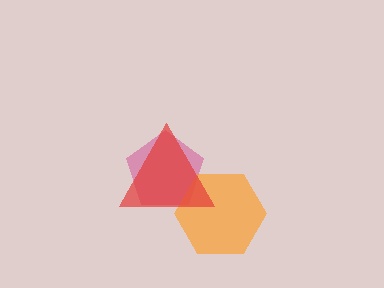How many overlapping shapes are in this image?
There are 3 overlapping shapes in the image.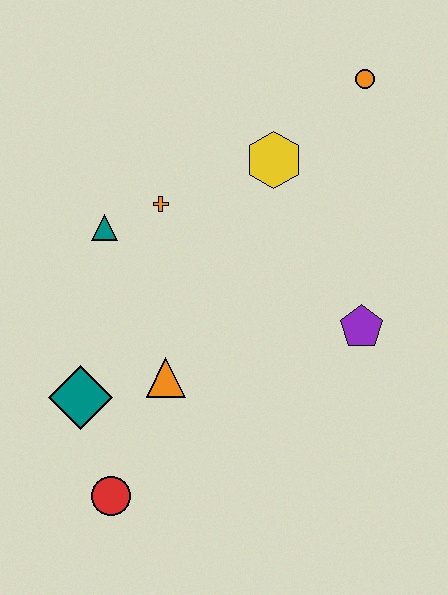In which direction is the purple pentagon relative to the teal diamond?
The purple pentagon is to the right of the teal diamond.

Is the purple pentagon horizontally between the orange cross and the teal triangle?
No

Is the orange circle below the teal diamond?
No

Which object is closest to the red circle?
The teal diamond is closest to the red circle.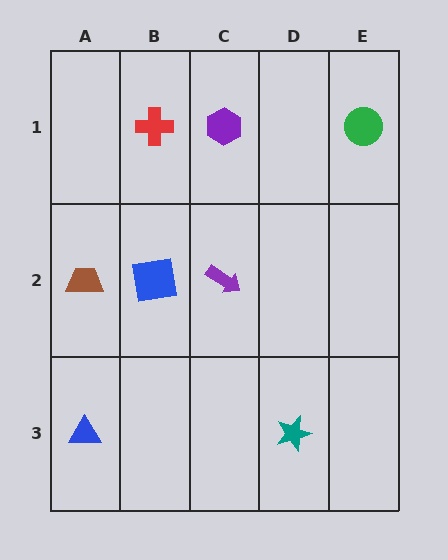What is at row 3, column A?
A blue triangle.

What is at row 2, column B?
A blue square.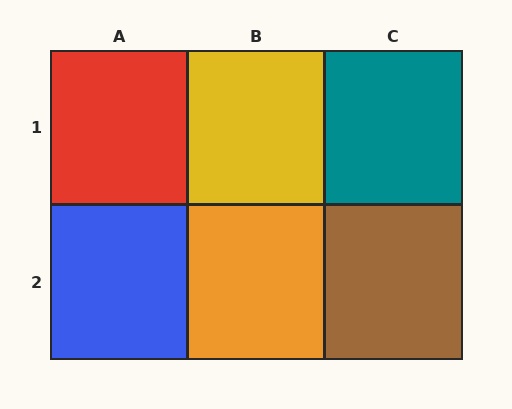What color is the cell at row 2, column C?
Brown.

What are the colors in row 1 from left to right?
Red, yellow, teal.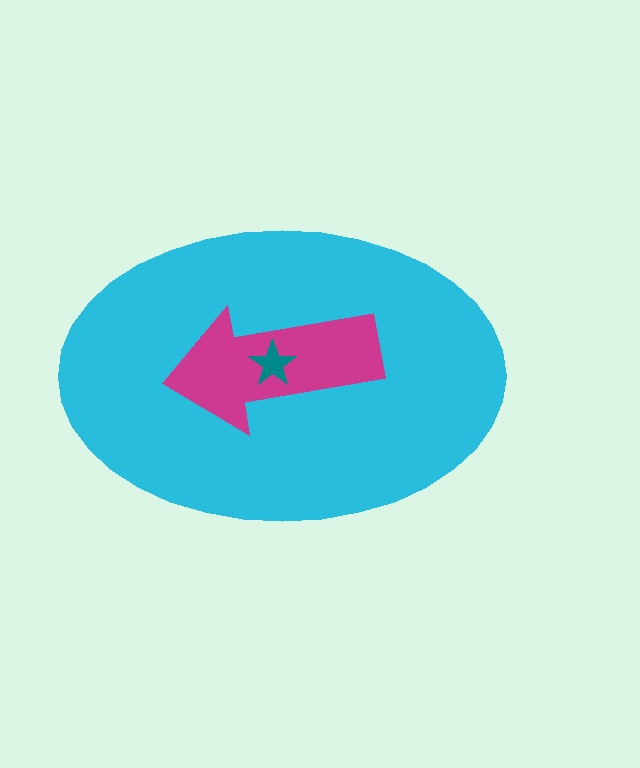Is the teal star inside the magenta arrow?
Yes.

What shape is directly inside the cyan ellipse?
The magenta arrow.